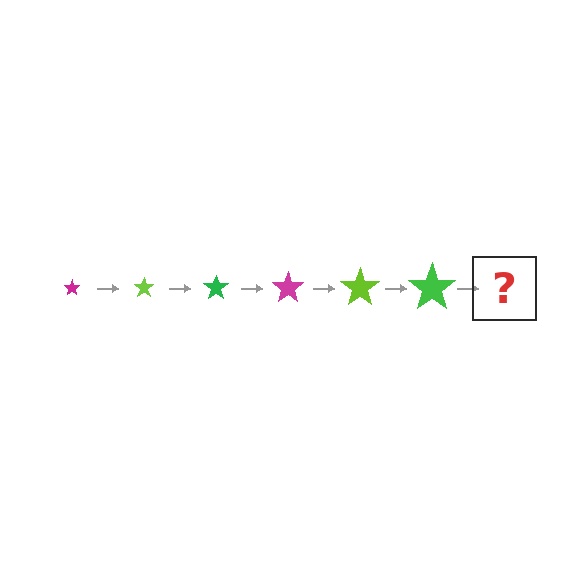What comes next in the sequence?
The next element should be a magenta star, larger than the previous one.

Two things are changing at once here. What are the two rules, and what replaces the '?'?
The two rules are that the star grows larger each step and the color cycles through magenta, lime, and green. The '?' should be a magenta star, larger than the previous one.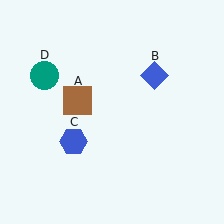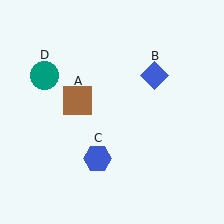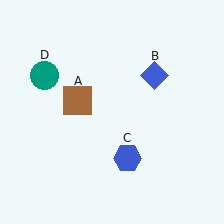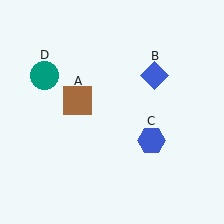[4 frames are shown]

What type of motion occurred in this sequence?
The blue hexagon (object C) rotated counterclockwise around the center of the scene.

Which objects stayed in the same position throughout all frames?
Brown square (object A) and blue diamond (object B) and teal circle (object D) remained stationary.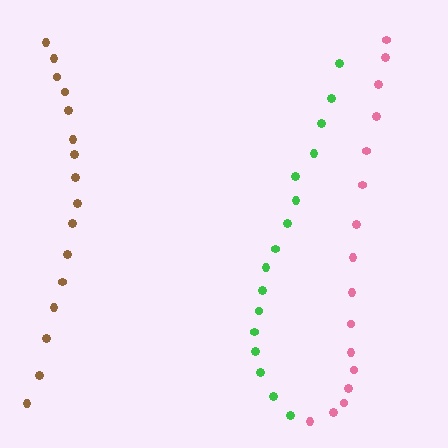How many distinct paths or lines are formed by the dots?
There are 3 distinct paths.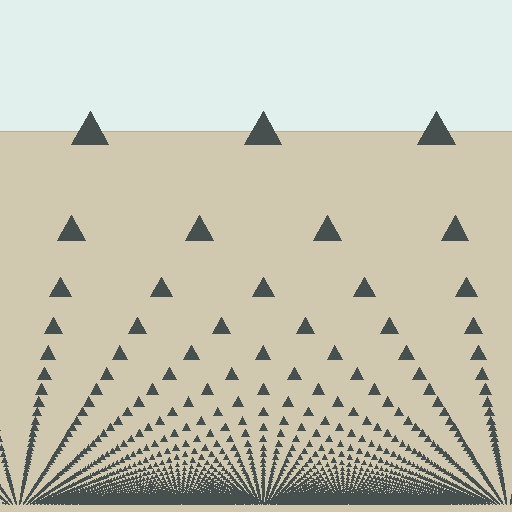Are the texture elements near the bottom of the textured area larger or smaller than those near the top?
Smaller. The gradient is inverted — elements near the bottom are smaller and denser.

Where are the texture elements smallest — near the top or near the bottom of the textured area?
Near the bottom.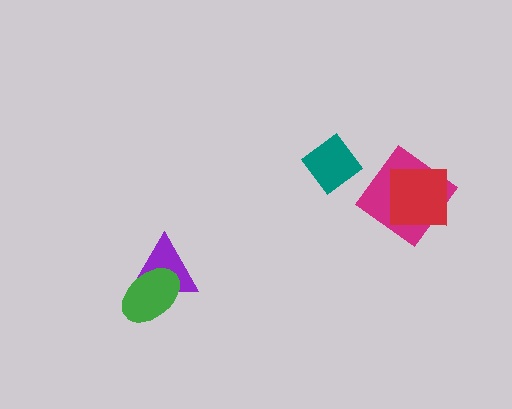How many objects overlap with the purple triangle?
1 object overlaps with the purple triangle.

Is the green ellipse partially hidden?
No, no other shape covers it.